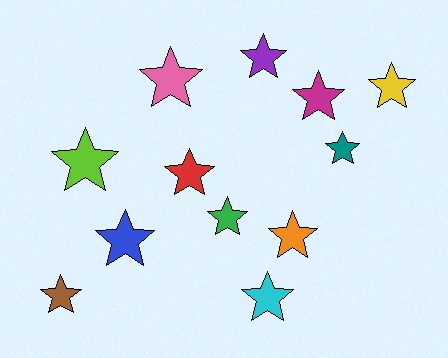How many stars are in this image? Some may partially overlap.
There are 12 stars.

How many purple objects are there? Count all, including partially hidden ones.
There is 1 purple object.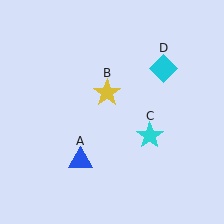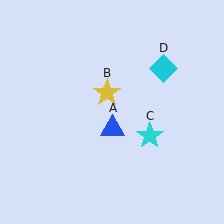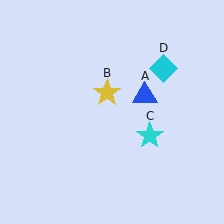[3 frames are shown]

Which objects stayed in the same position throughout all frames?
Yellow star (object B) and cyan star (object C) and cyan diamond (object D) remained stationary.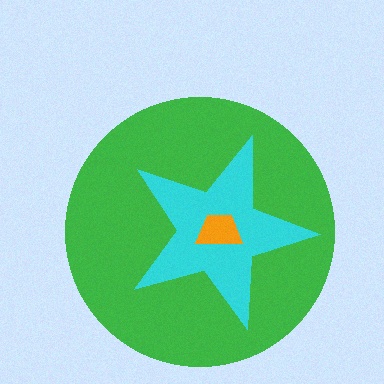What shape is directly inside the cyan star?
The orange trapezoid.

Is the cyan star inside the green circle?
Yes.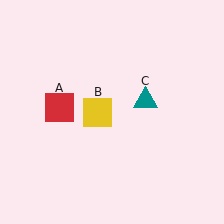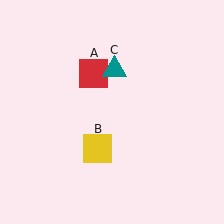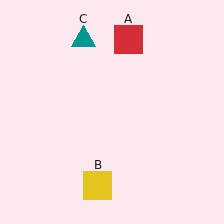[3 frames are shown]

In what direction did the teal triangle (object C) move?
The teal triangle (object C) moved up and to the left.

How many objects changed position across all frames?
3 objects changed position: red square (object A), yellow square (object B), teal triangle (object C).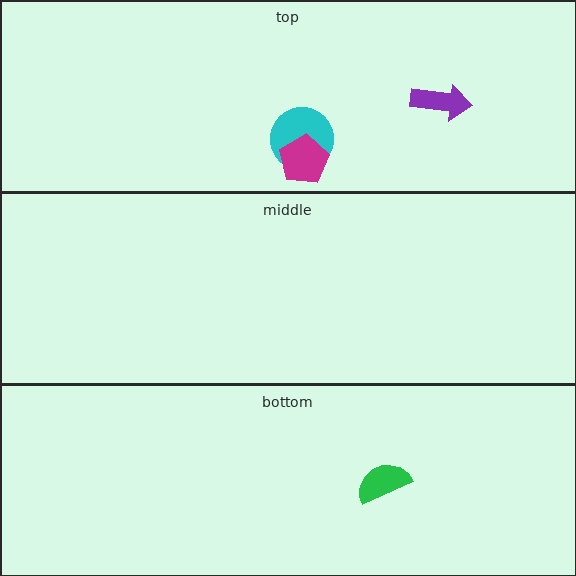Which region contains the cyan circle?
The top region.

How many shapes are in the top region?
3.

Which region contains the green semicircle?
The bottom region.